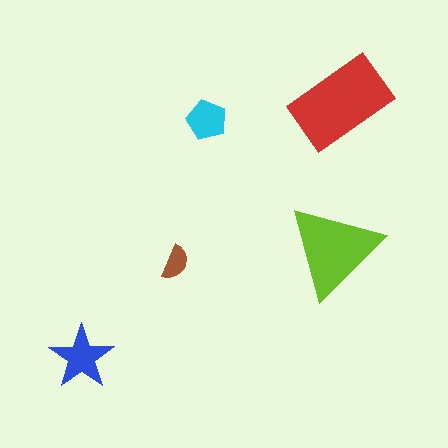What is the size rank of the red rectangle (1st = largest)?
1st.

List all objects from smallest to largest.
The brown semicircle, the cyan pentagon, the blue star, the lime triangle, the red rectangle.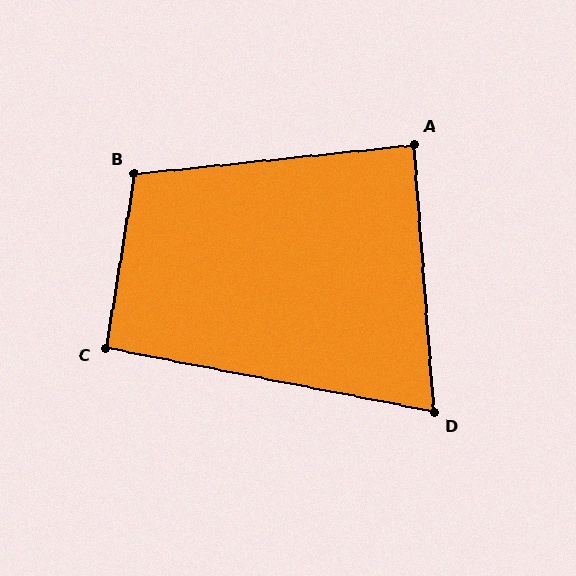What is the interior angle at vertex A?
Approximately 88 degrees (approximately right).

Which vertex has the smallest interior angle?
D, at approximately 75 degrees.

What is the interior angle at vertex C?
Approximately 92 degrees (approximately right).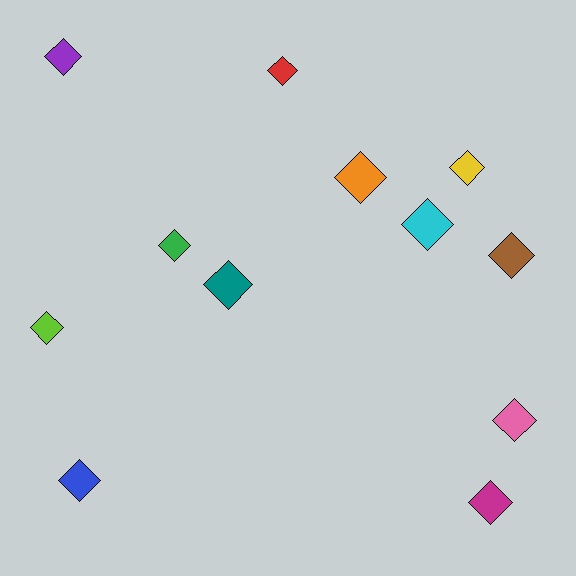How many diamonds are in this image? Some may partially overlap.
There are 12 diamonds.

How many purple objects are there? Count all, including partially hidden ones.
There is 1 purple object.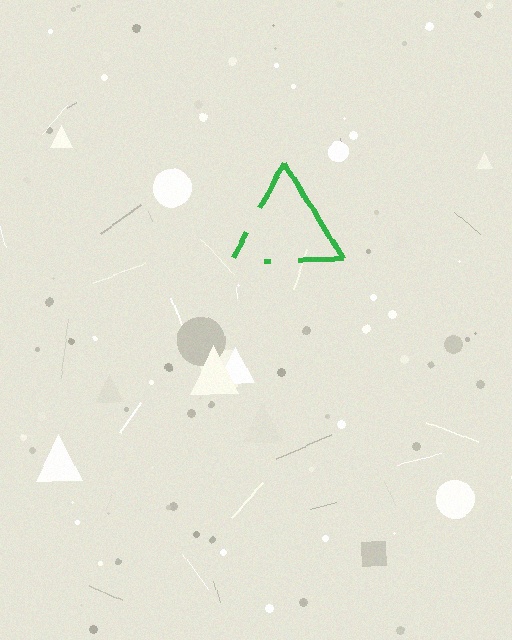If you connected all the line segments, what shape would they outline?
They would outline a triangle.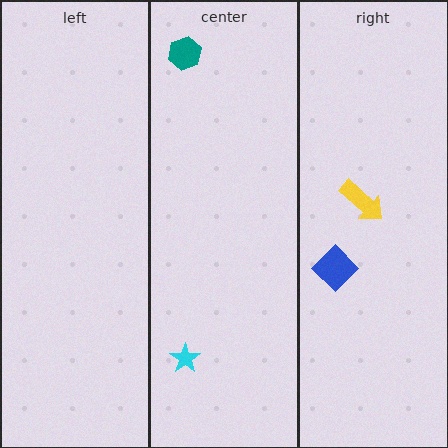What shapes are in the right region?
The yellow arrow, the blue diamond.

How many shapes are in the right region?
2.